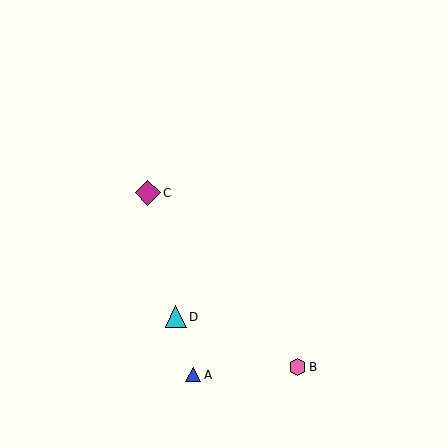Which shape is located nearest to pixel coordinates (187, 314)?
The cyan triangle (labeled D) at (176, 317) is nearest to that location.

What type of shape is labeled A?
Shape A is a blue triangle.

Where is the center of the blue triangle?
The center of the blue triangle is at (193, 375).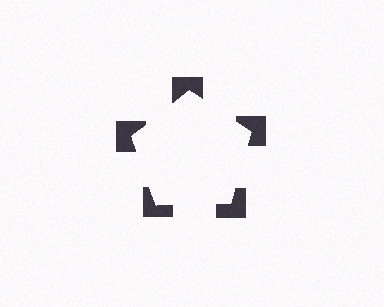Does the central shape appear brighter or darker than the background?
It typically appears slightly brighter than the background, even though no actual brightness change is drawn.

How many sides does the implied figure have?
5 sides.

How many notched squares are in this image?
There are 5 — one at each vertex of the illusory pentagon.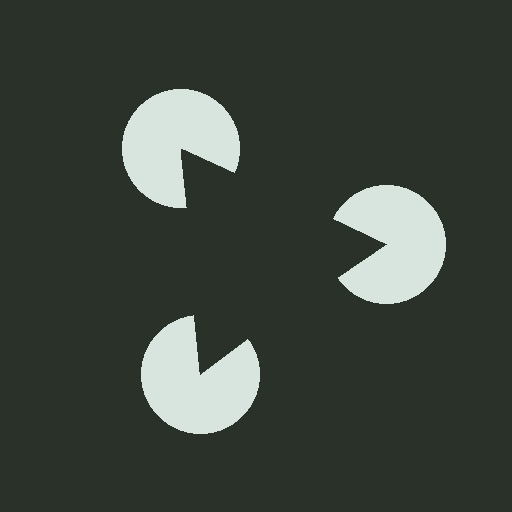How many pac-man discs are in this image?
There are 3 — one at each vertex of the illusory triangle.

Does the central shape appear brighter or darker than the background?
It typically appears slightly darker than the background, even though no actual brightness change is drawn.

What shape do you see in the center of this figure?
An illusory triangle — its edges are inferred from the aligned wedge cuts in the pac-man discs, not physically drawn.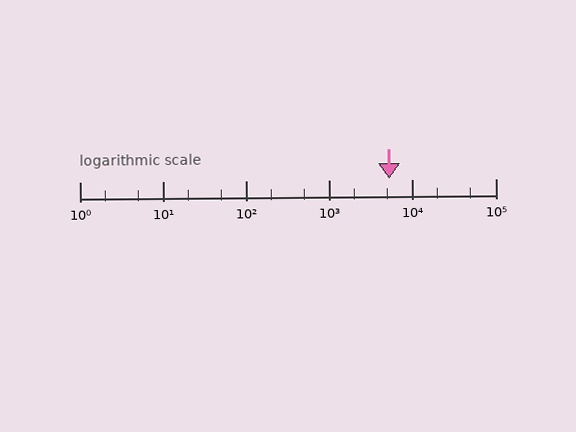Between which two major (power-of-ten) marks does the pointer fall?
The pointer is between 1000 and 10000.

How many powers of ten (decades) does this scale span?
The scale spans 5 decades, from 1 to 100000.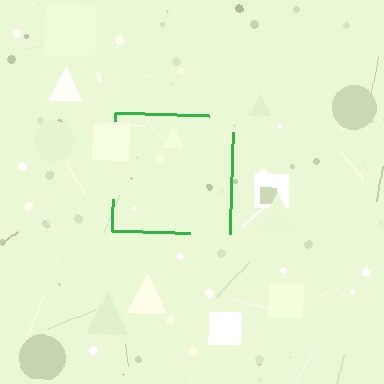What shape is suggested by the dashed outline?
The dashed outline suggests a square.